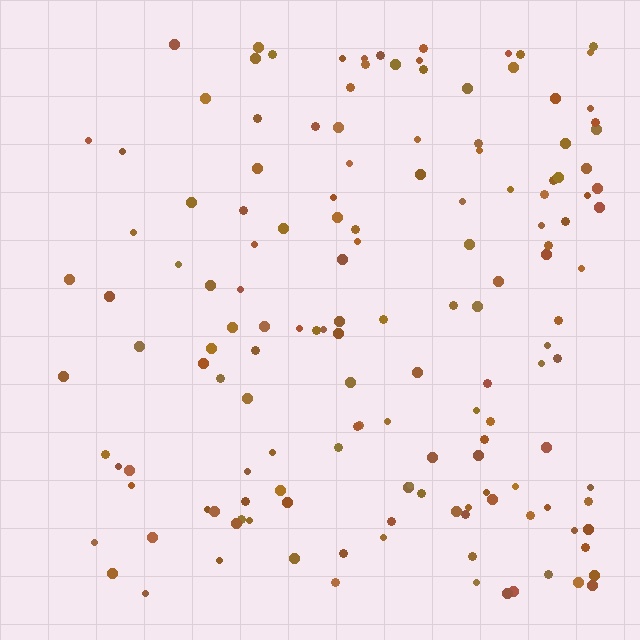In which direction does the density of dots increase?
From left to right, with the right side densest.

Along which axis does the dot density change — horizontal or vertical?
Horizontal.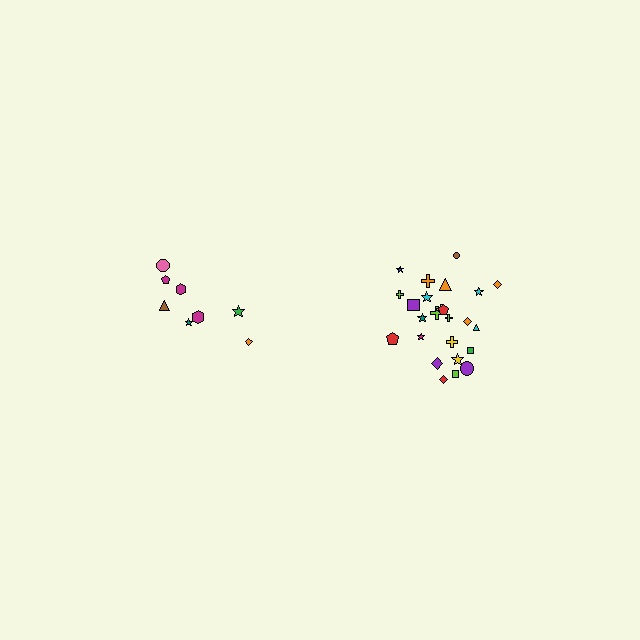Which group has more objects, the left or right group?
The right group.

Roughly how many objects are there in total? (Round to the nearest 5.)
Roughly 35 objects in total.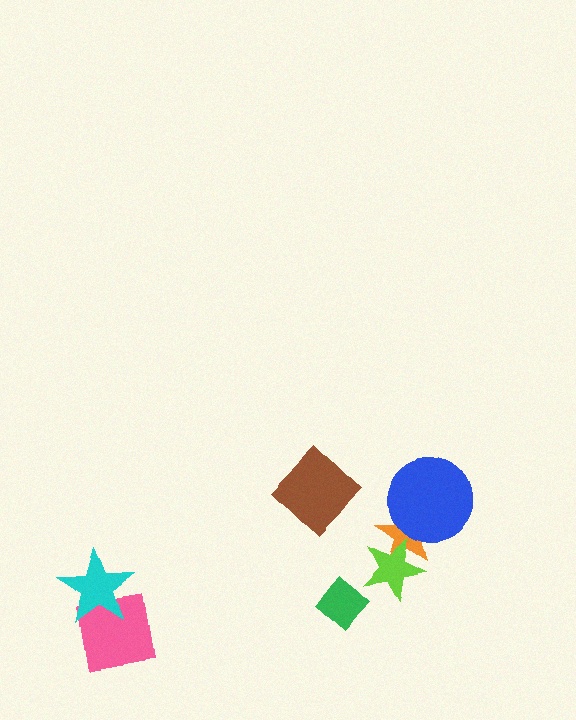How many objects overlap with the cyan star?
1 object overlaps with the cyan star.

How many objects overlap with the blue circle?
1 object overlaps with the blue circle.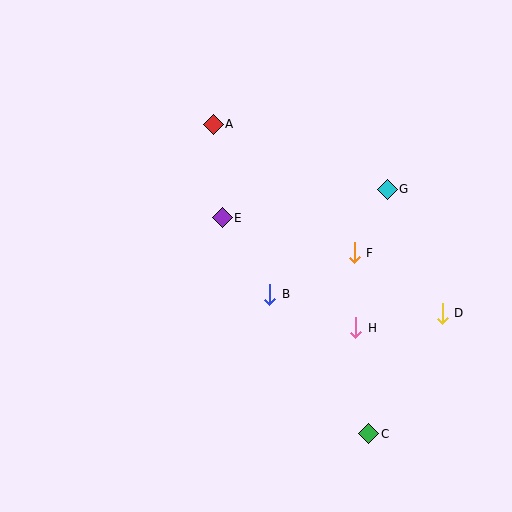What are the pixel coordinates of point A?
Point A is at (213, 124).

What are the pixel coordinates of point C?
Point C is at (369, 434).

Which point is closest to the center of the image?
Point B at (270, 294) is closest to the center.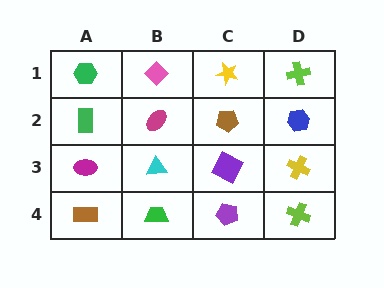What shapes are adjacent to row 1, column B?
A magenta ellipse (row 2, column B), a green hexagon (row 1, column A), a yellow star (row 1, column C).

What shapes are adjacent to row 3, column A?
A green rectangle (row 2, column A), a brown rectangle (row 4, column A), a cyan triangle (row 3, column B).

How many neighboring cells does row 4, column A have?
2.